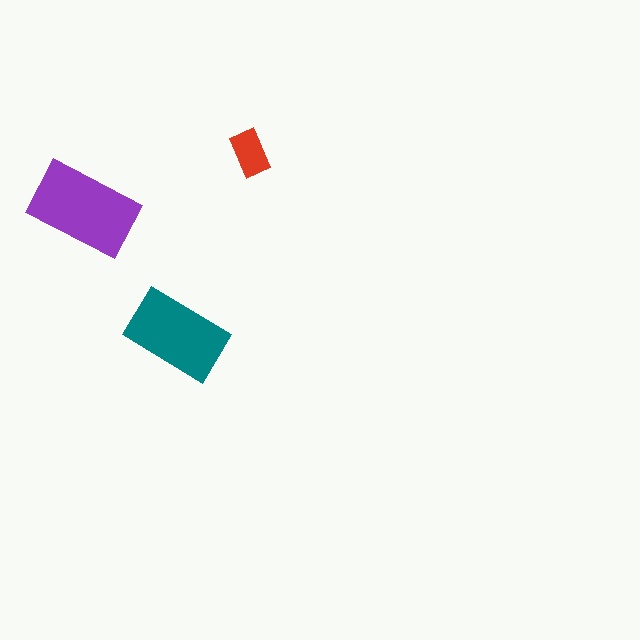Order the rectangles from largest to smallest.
the purple one, the teal one, the red one.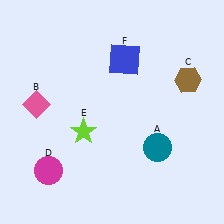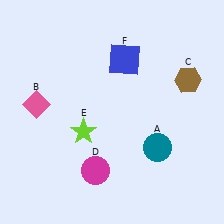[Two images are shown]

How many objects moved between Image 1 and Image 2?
1 object moved between the two images.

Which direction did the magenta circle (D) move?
The magenta circle (D) moved right.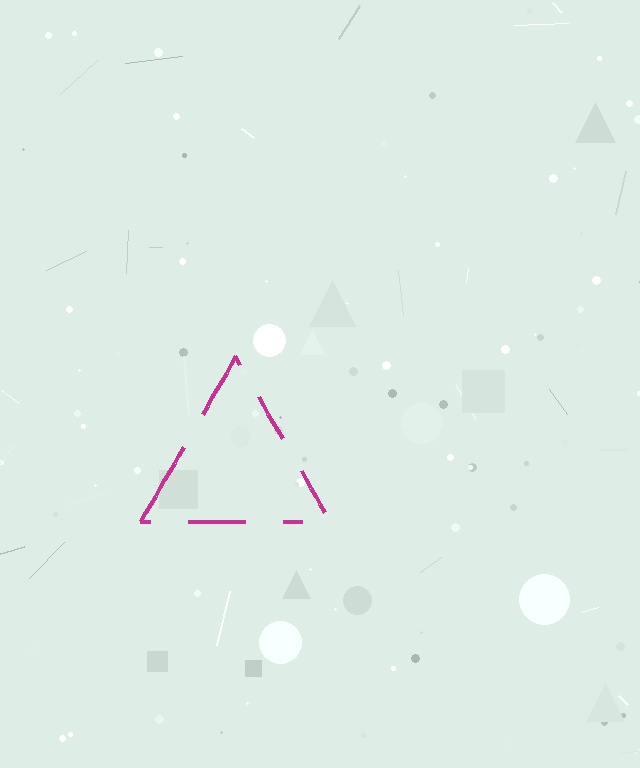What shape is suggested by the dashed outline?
The dashed outline suggests a triangle.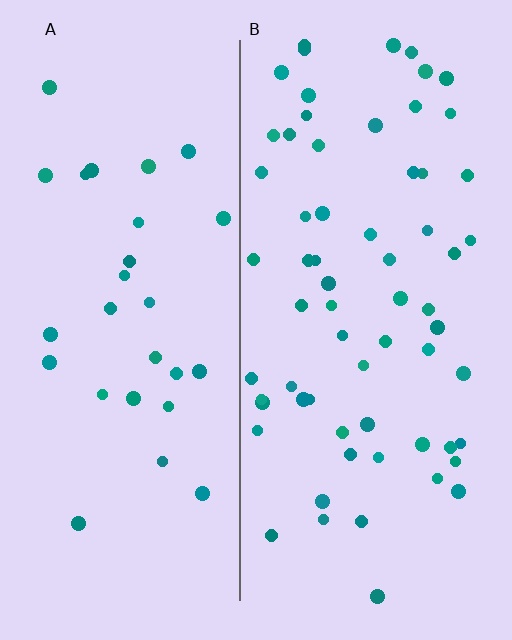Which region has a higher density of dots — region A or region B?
B (the right).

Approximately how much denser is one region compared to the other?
Approximately 2.3× — region B over region A.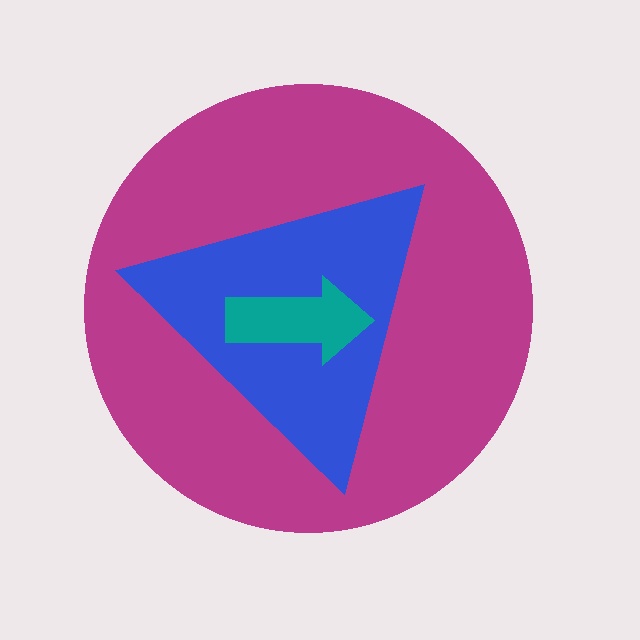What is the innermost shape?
The teal arrow.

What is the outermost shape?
The magenta circle.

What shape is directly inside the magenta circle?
The blue triangle.